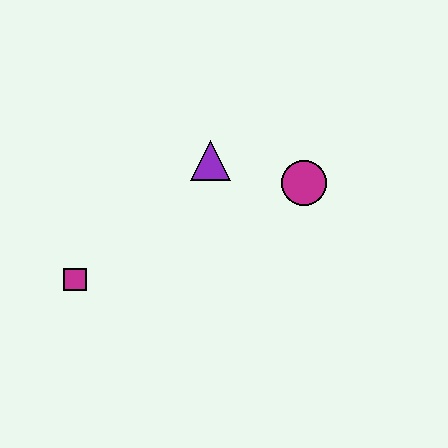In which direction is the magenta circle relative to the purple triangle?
The magenta circle is to the right of the purple triangle.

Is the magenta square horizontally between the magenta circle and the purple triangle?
No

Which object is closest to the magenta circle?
The purple triangle is closest to the magenta circle.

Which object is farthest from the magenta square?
The magenta circle is farthest from the magenta square.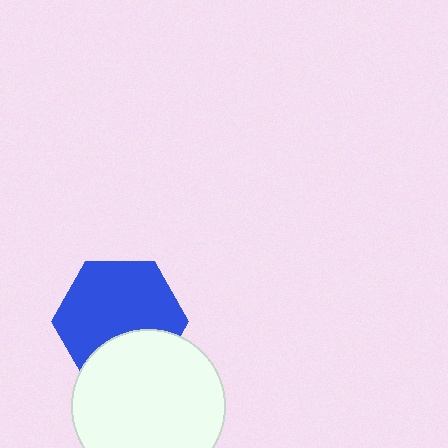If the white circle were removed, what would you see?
You would see the complete blue hexagon.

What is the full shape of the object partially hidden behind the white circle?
The partially hidden object is a blue hexagon.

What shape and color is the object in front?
The object in front is a white circle.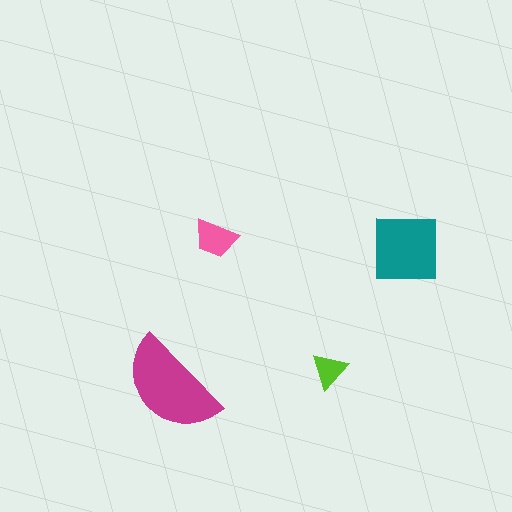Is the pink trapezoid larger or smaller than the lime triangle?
Larger.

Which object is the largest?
The magenta semicircle.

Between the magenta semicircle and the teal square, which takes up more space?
The magenta semicircle.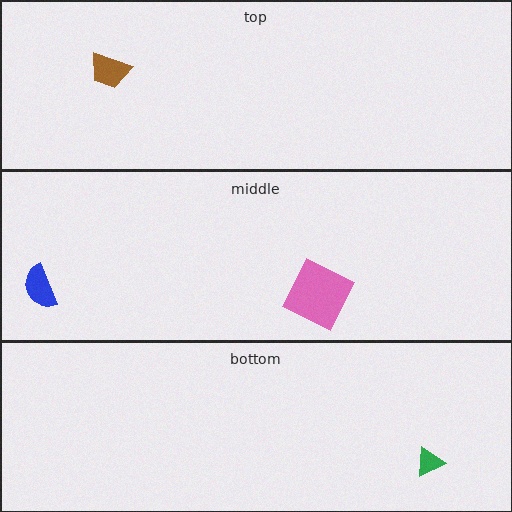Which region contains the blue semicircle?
The middle region.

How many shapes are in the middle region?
2.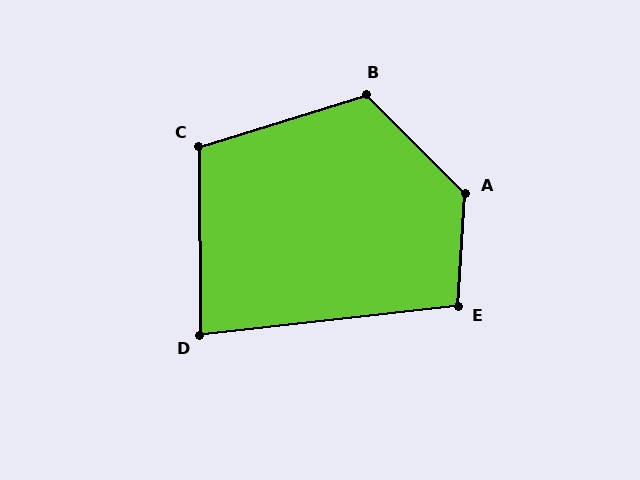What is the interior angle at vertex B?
Approximately 118 degrees (obtuse).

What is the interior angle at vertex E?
Approximately 100 degrees (obtuse).